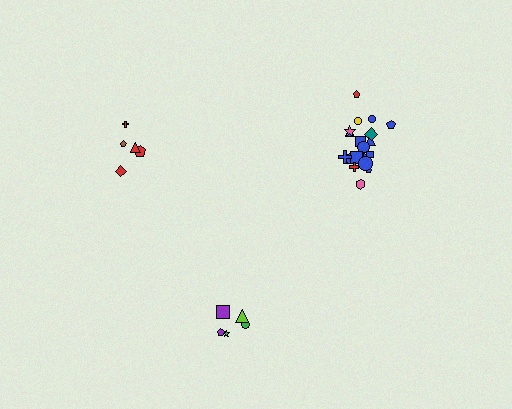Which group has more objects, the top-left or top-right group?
The top-right group.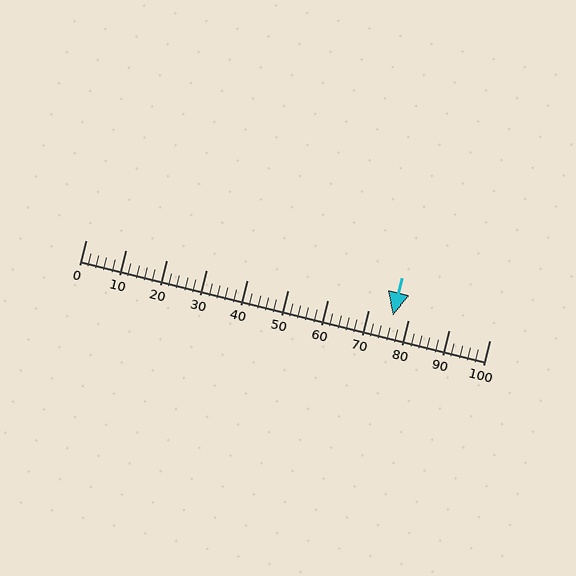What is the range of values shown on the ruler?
The ruler shows values from 0 to 100.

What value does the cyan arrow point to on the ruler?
The cyan arrow points to approximately 76.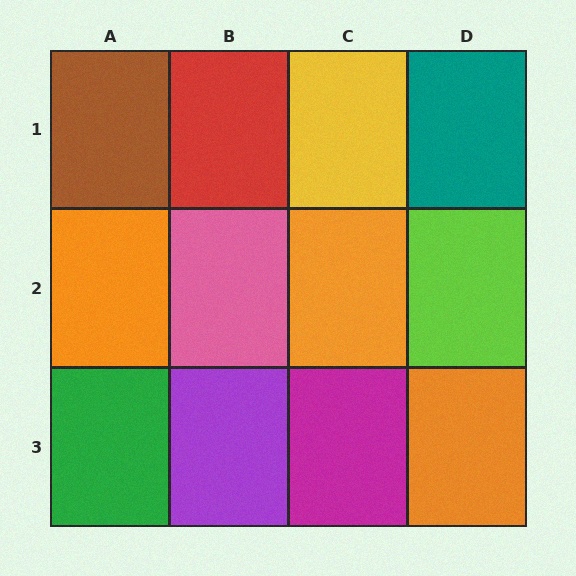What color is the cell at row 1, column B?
Red.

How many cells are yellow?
1 cell is yellow.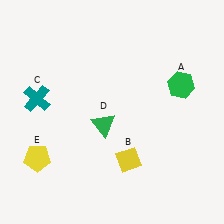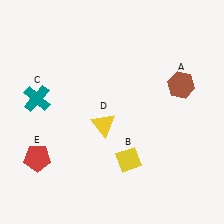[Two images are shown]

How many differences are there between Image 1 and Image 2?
There are 3 differences between the two images.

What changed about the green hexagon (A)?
In Image 1, A is green. In Image 2, it changed to brown.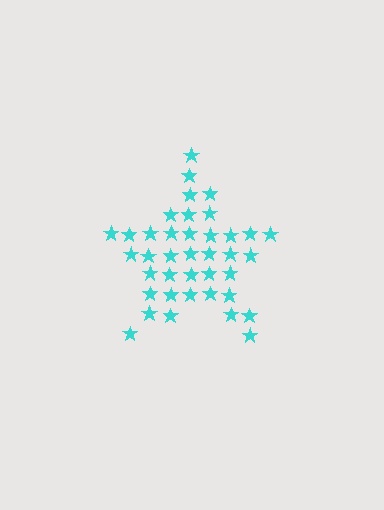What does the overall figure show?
The overall figure shows a star.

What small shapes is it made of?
It is made of small stars.